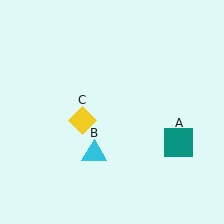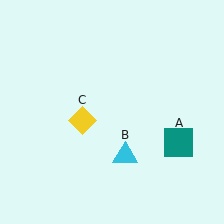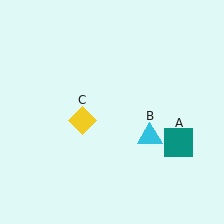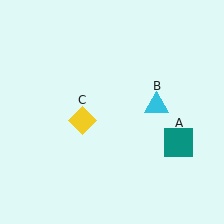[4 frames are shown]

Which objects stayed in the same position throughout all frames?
Teal square (object A) and yellow diamond (object C) remained stationary.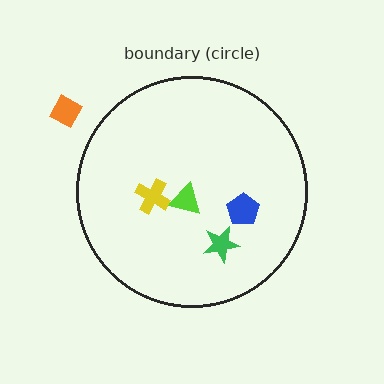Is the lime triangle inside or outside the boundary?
Inside.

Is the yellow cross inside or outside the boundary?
Inside.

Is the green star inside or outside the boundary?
Inside.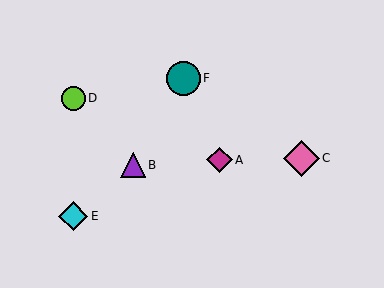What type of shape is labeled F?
Shape F is a teal circle.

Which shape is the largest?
The pink diamond (labeled C) is the largest.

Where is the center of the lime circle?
The center of the lime circle is at (74, 98).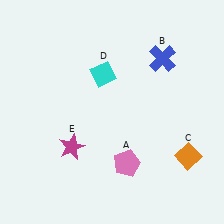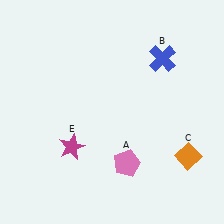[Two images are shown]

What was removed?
The cyan diamond (D) was removed in Image 2.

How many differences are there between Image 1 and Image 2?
There is 1 difference between the two images.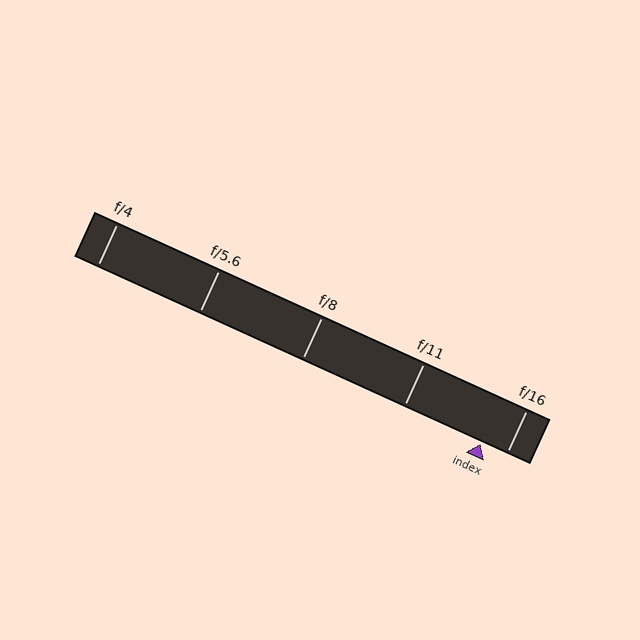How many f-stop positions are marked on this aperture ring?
There are 5 f-stop positions marked.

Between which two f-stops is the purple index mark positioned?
The index mark is between f/11 and f/16.